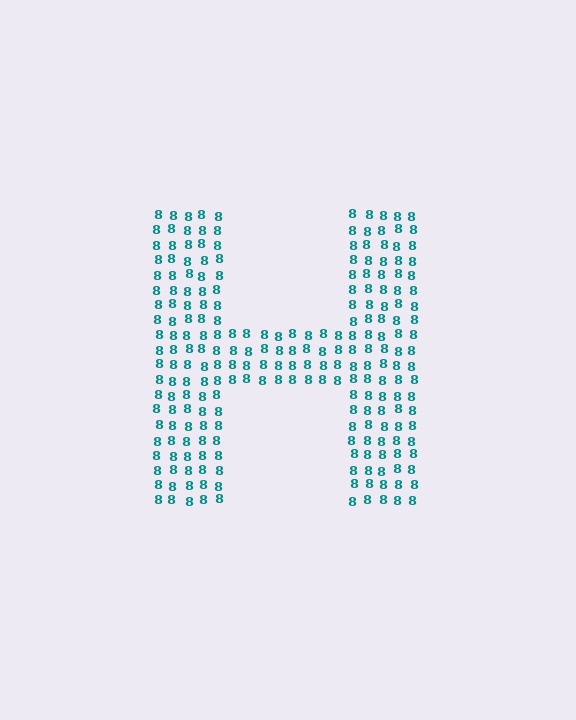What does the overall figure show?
The overall figure shows the letter H.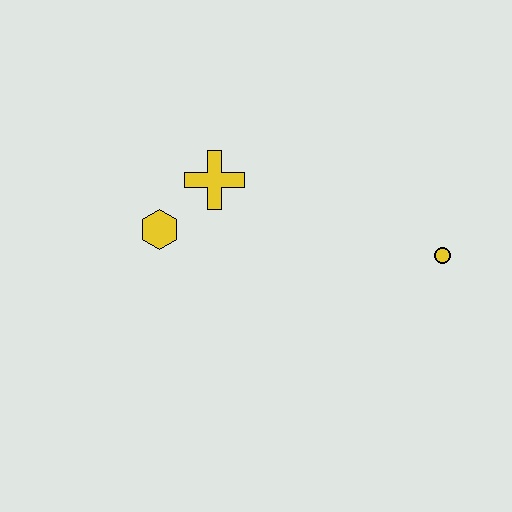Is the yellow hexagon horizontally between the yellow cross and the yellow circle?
No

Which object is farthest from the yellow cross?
The yellow circle is farthest from the yellow cross.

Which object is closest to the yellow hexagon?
The yellow cross is closest to the yellow hexagon.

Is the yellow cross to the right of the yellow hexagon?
Yes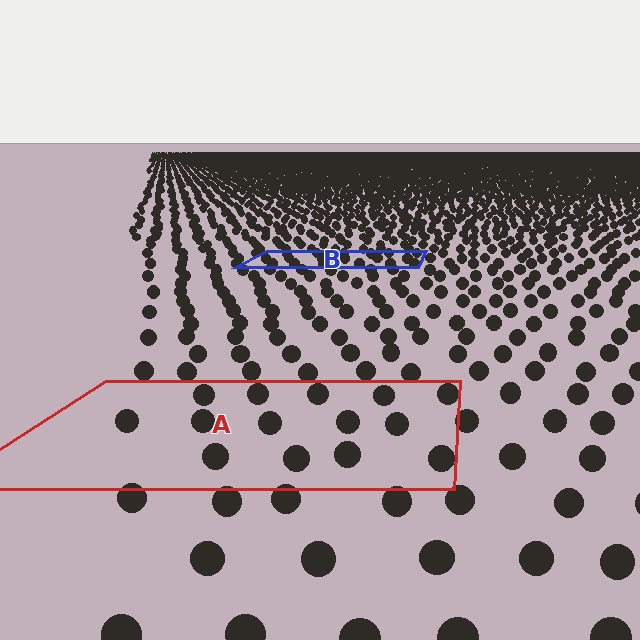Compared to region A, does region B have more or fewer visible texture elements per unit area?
Region B has more texture elements per unit area — they are packed more densely because it is farther away.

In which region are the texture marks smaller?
The texture marks are smaller in region B, because it is farther away.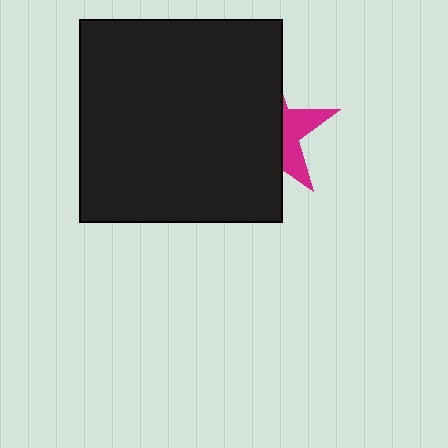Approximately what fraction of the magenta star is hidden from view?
Roughly 68% of the magenta star is hidden behind the black square.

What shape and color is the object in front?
The object in front is a black square.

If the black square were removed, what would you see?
You would see the complete magenta star.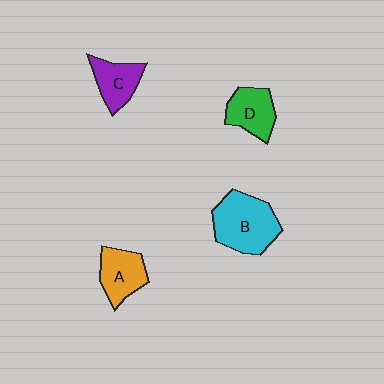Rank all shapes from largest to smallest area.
From largest to smallest: B (cyan), A (orange), D (green), C (purple).